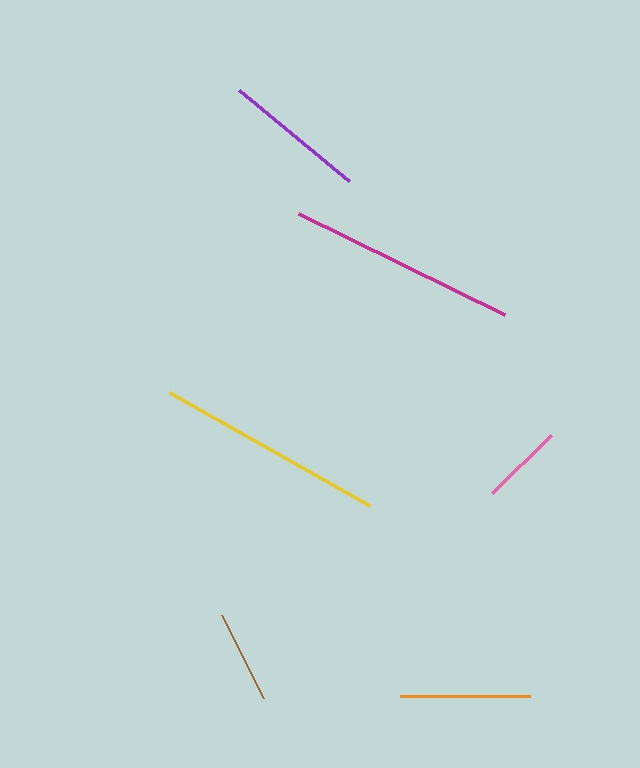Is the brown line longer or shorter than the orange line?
The orange line is longer than the brown line.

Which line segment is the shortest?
The pink line is the shortest at approximately 83 pixels.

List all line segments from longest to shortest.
From longest to shortest: yellow, magenta, purple, orange, brown, pink.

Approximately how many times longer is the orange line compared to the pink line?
The orange line is approximately 1.6 times the length of the pink line.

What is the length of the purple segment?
The purple segment is approximately 143 pixels long.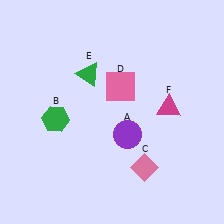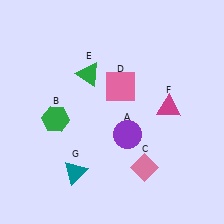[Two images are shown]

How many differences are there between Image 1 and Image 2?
There is 1 difference between the two images.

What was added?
A teal triangle (G) was added in Image 2.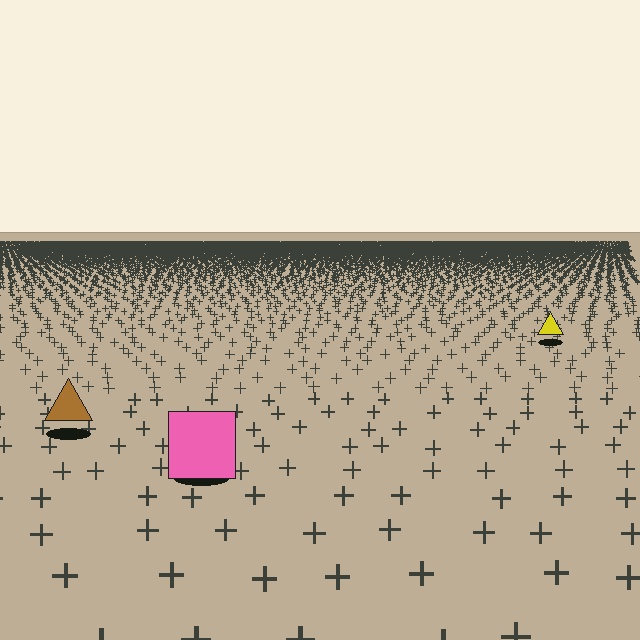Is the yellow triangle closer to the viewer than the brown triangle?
No. The brown triangle is closer — you can tell from the texture gradient: the ground texture is coarser near it.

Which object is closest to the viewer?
The pink square is closest. The texture marks near it are larger and more spread out.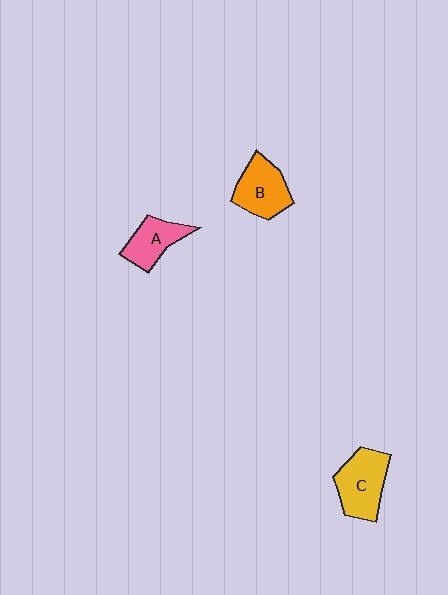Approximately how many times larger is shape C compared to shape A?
Approximately 1.4 times.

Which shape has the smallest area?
Shape A (pink).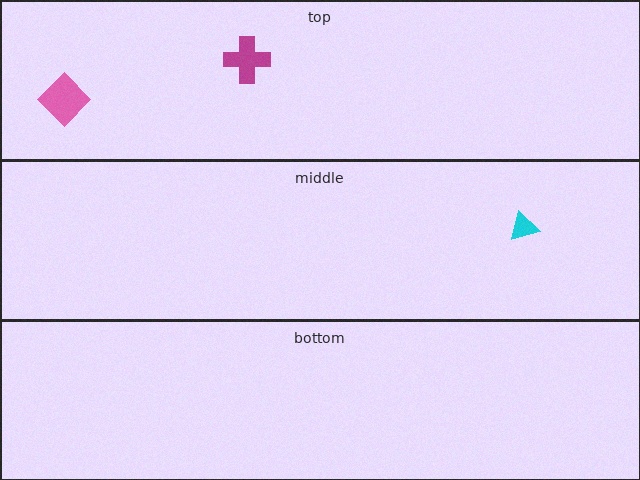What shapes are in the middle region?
The cyan triangle.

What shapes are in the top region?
The magenta cross, the pink diamond.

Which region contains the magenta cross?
The top region.